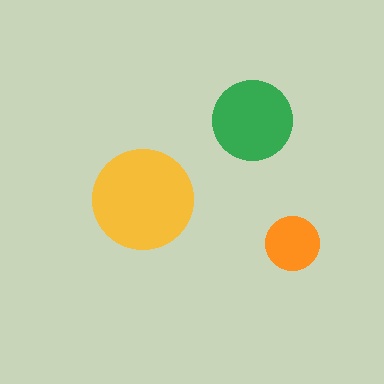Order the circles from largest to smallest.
the yellow one, the green one, the orange one.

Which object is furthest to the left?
The yellow circle is leftmost.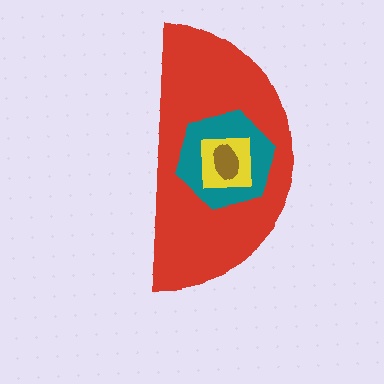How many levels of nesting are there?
4.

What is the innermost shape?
The brown ellipse.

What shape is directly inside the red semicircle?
The teal hexagon.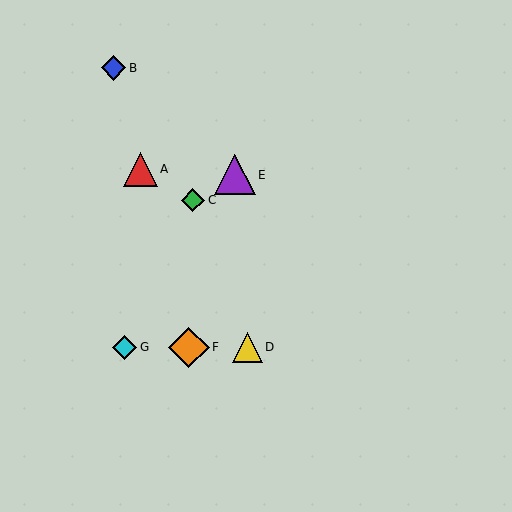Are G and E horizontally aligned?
No, G is at y≈347 and E is at y≈175.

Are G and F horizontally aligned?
Yes, both are at y≈347.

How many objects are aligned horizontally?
3 objects (D, F, G) are aligned horizontally.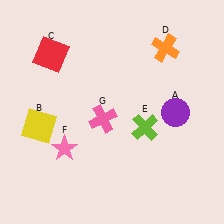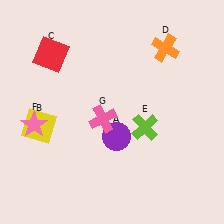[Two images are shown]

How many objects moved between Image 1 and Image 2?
2 objects moved between the two images.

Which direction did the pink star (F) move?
The pink star (F) moved left.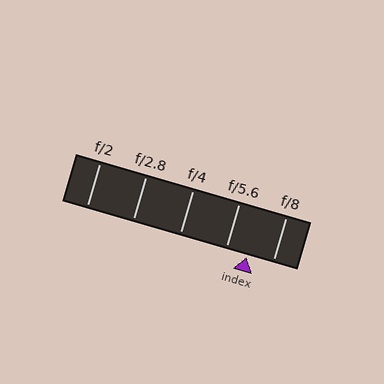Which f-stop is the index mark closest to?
The index mark is closest to f/5.6.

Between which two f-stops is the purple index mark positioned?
The index mark is between f/5.6 and f/8.